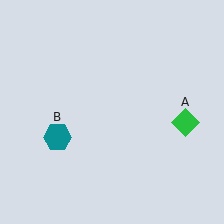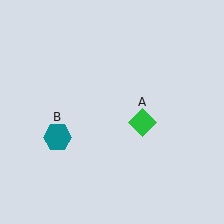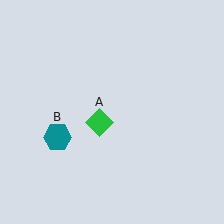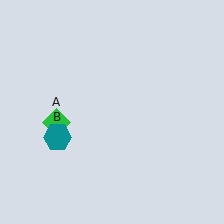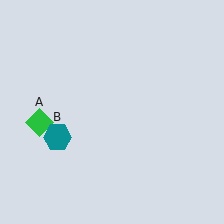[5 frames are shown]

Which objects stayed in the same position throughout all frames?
Teal hexagon (object B) remained stationary.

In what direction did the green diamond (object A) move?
The green diamond (object A) moved left.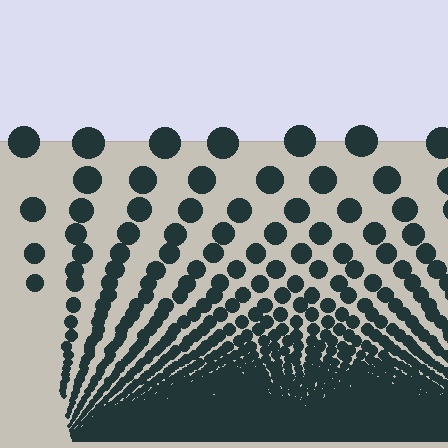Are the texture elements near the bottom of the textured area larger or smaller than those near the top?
Smaller. The gradient is inverted — elements near the bottom are smaller and denser.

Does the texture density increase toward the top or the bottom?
Density increases toward the bottom.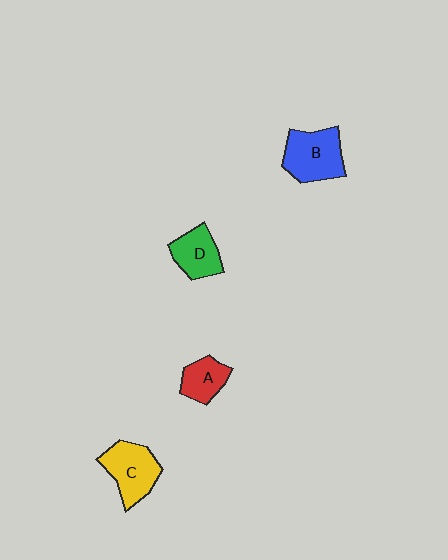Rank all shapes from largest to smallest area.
From largest to smallest: B (blue), C (yellow), D (green), A (red).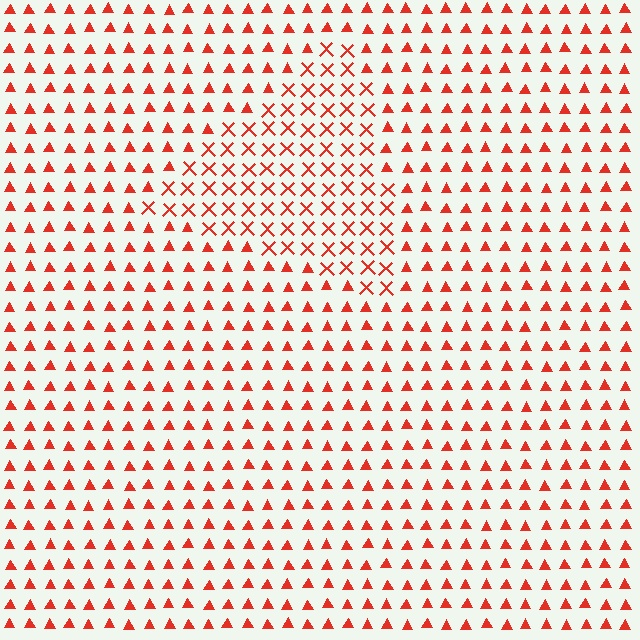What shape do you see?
I see a triangle.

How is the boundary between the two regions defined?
The boundary is defined by a change in element shape: X marks inside vs. triangles outside. All elements share the same color and spacing.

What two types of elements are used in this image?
The image uses X marks inside the triangle region and triangles outside it.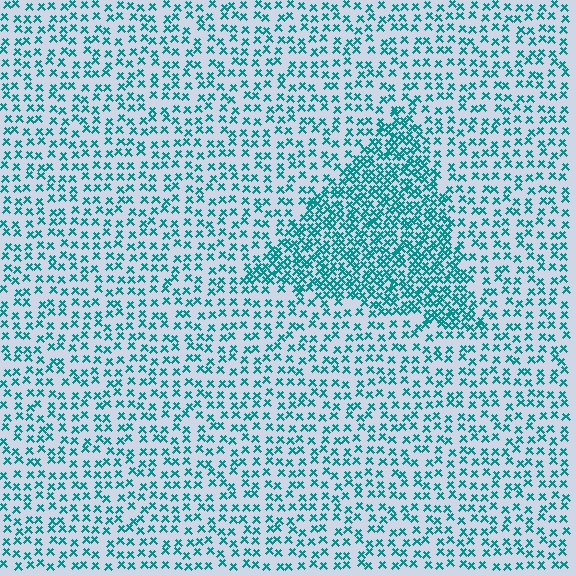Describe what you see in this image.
The image contains small teal elements arranged at two different densities. A triangle-shaped region is visible where the elements are more densely packed than the surrounding area.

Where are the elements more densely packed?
The elements are more densely packed inside the triangle boundary.